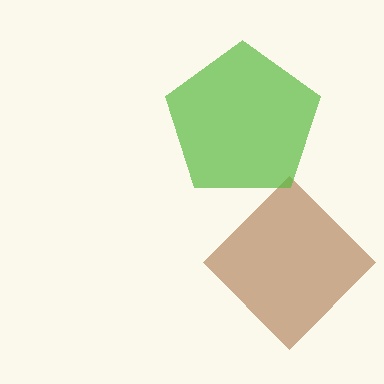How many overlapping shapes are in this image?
There are 2 overlapping shapes in the image.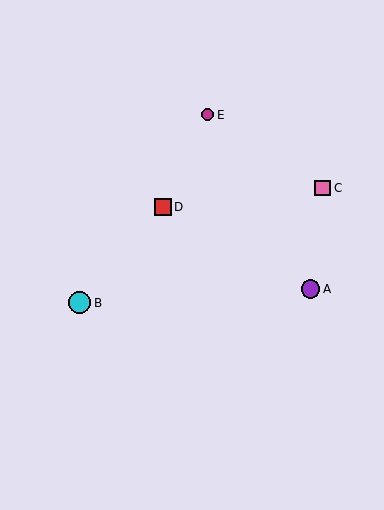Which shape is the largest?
The cyan circle (labeled B) is the largest.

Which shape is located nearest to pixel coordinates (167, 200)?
The red square (labeled D) at (163, 207) is nearest to that location.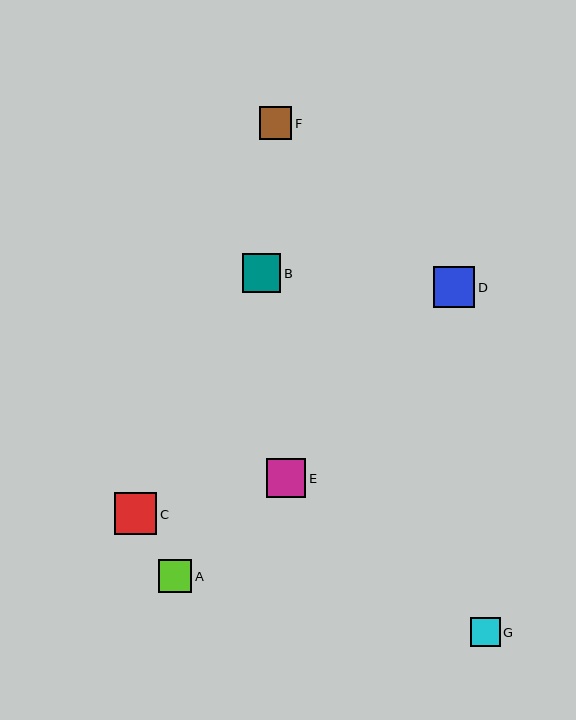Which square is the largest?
Square C is the largest with a size of approximately 42 pixels.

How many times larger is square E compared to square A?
Square E is approximately 1.2 times the size of square A.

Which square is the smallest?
Square G is the smallest with a size of approximately 30 pixels.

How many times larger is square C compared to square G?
Square C is approximately 1.4 times the size of square G.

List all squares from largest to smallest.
From largest to smallest: C, D, E, B, A, F, G.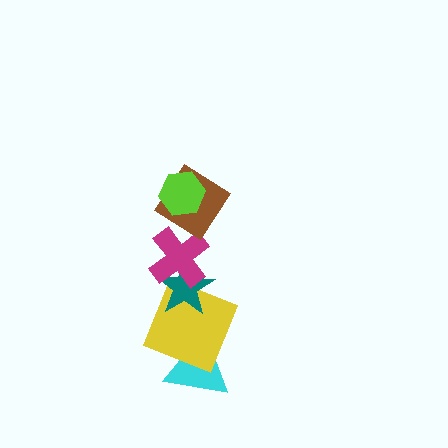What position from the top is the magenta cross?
The magenta cross is 3rd from the top.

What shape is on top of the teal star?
The magenta cross is on top of the teal star.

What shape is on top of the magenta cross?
The brown diamond is on top of the magenta cross.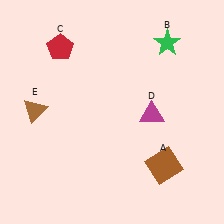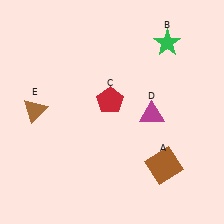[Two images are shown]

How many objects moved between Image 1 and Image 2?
1 object moved between the two images.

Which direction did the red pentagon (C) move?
The red pentagon (C) moved down.